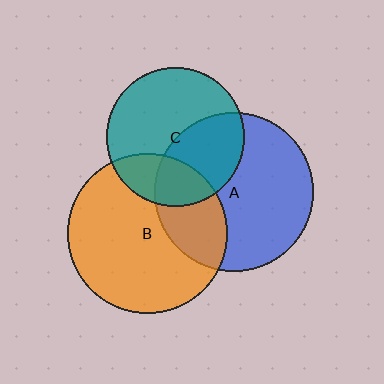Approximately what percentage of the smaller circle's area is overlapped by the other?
Approximately 30%.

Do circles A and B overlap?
Yes.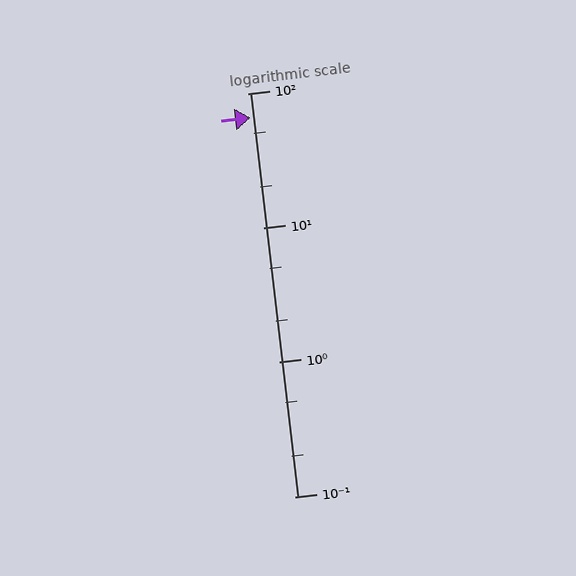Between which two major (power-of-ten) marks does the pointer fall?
The pointer is between 10 and 100.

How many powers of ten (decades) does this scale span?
The scale spans 3 decades, from 0.1 to 100.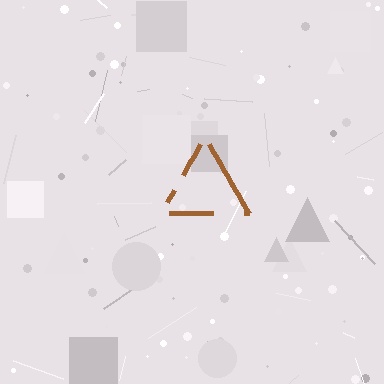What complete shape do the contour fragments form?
The contour fragments form a triangle.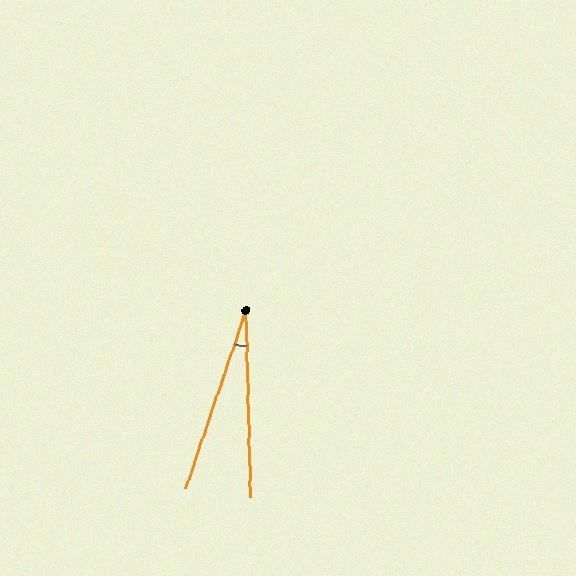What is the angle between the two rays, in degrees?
Approximately 20 degrees.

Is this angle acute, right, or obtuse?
It is acute.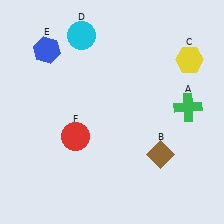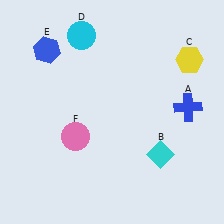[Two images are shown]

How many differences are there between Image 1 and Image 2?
There are 3 differences between the two images.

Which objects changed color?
A changed from green to blue. B changed from brown to cyan. F changed from red to pink.